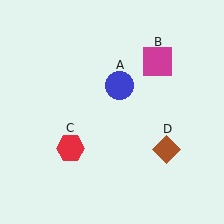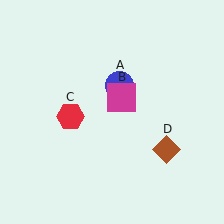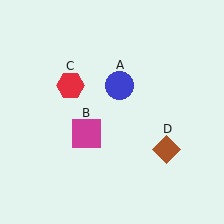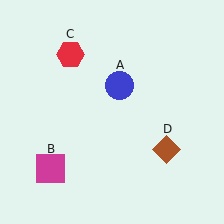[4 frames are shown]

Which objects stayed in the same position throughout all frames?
Blue circle (object A) and brown diamond (object D) remained stationary.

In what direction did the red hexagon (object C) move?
The red hexagon (object C) moved up.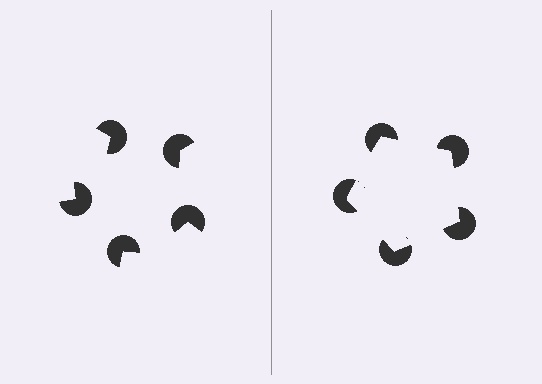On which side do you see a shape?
An illusory pentagon appears on the right side. On the left side the wedge cuts are rotated, so no coherent shape forms.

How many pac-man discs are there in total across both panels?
10 — 5 on each side.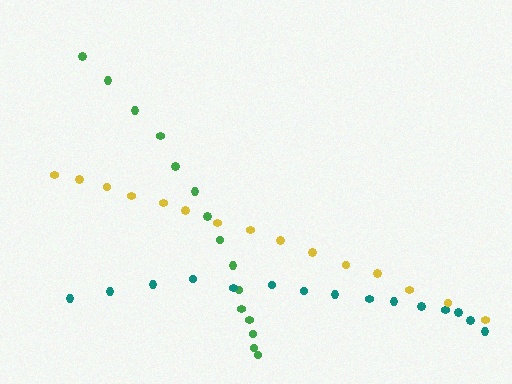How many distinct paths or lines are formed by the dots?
There are 3 distinct paths.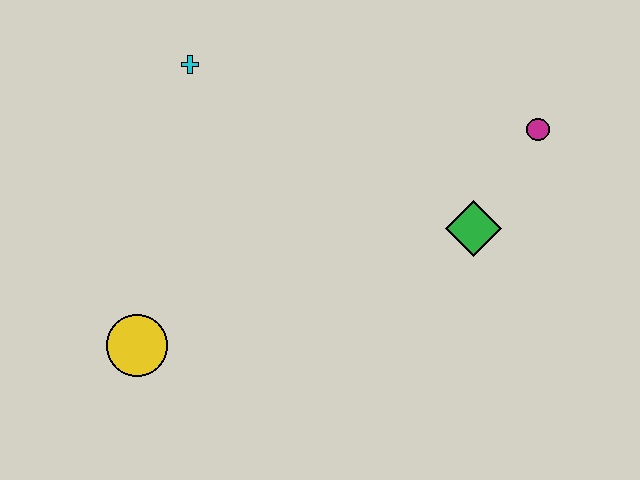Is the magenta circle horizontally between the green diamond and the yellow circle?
No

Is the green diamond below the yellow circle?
No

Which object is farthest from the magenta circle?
The yellow circle is farthest from the magenta circle.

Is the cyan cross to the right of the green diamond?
No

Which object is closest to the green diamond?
The magenta circle is closest to the green diamond.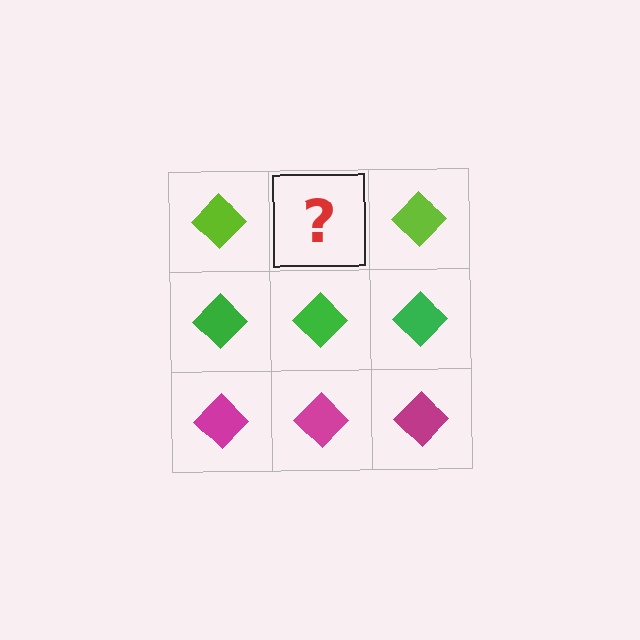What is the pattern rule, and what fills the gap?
The rule is that each row has a consistent color. The gap should be filled with a lime diamond.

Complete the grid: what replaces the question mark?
The question mark should be replaced with a lime diamond.